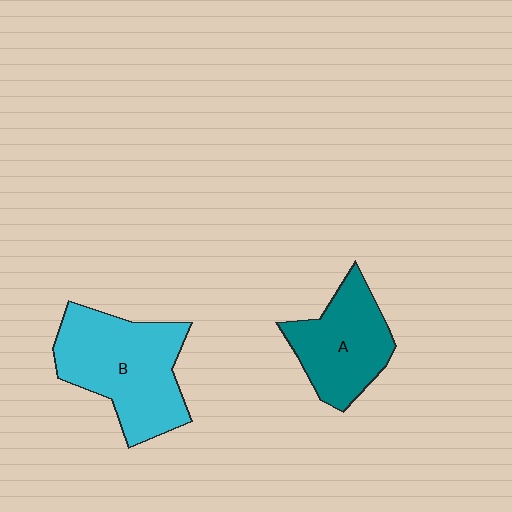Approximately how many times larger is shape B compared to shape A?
Approximately 1.4 times.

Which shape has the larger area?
Shape B (cyan).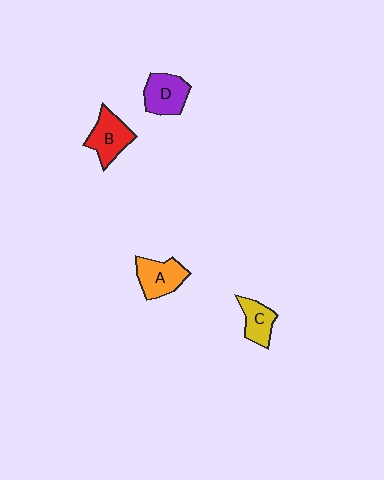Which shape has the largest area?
Shape B (red).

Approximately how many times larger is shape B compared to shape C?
Approximately 1.3 times.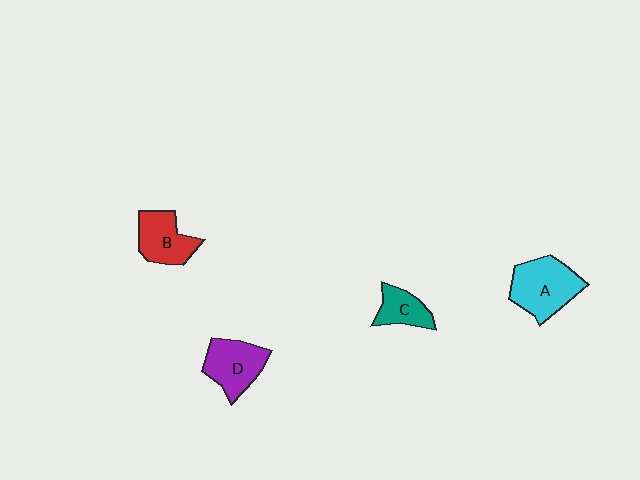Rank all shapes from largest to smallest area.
From largest to smallest: A (cyan), D (purple), B (red), C (teal).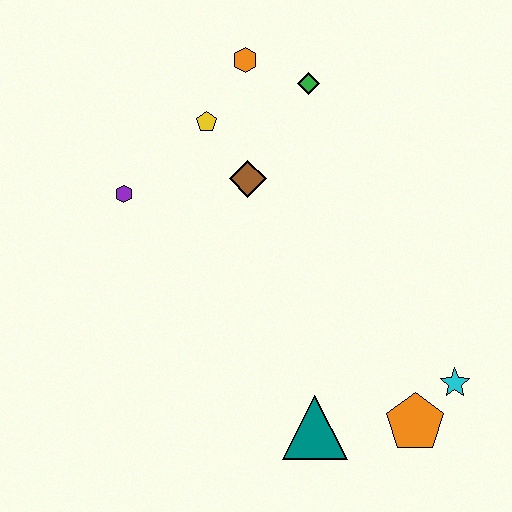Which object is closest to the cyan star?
The orange pentagon is closest to the cyan star.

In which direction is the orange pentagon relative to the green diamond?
The orange pentagon is below the green diamond.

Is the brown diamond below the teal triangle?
No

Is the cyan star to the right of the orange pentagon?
Yes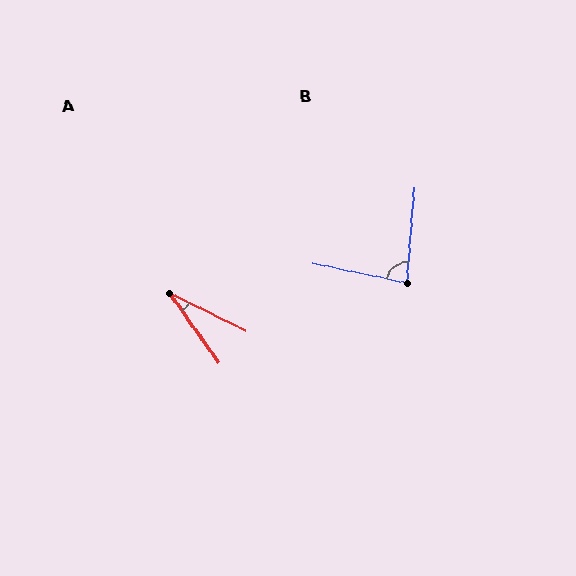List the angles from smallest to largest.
A (29°), B (83°).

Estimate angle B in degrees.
Approximately 83 degrees.